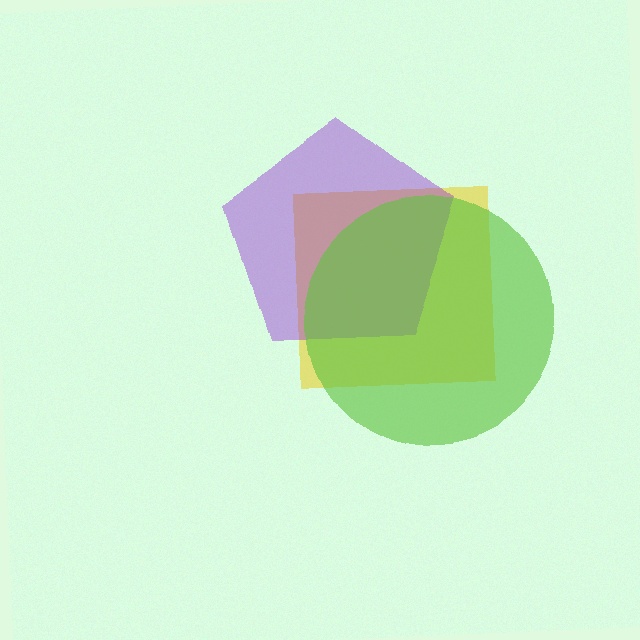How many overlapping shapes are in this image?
There are 3 overlapping shapes in the image.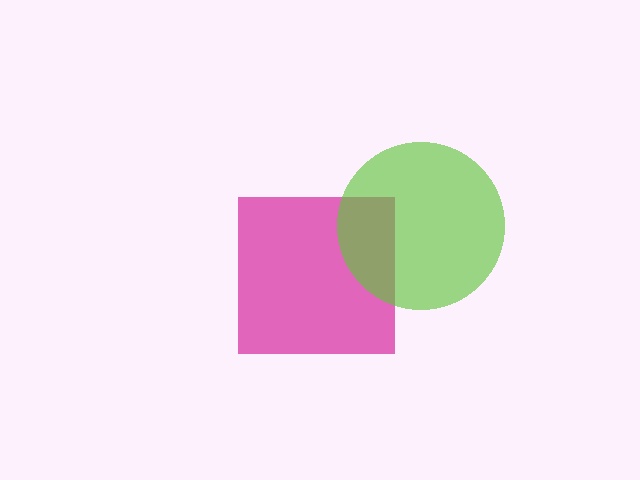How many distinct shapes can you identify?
There are 2 distinct shapes: a magenta square, a lime circle.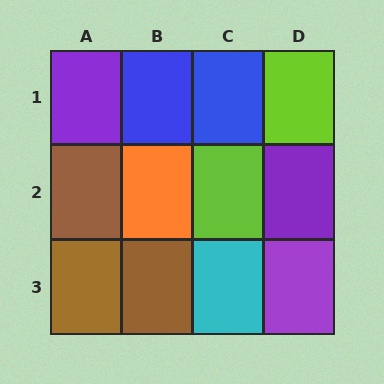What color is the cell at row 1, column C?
Blue.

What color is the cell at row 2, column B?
Orange.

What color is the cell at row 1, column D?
Lime.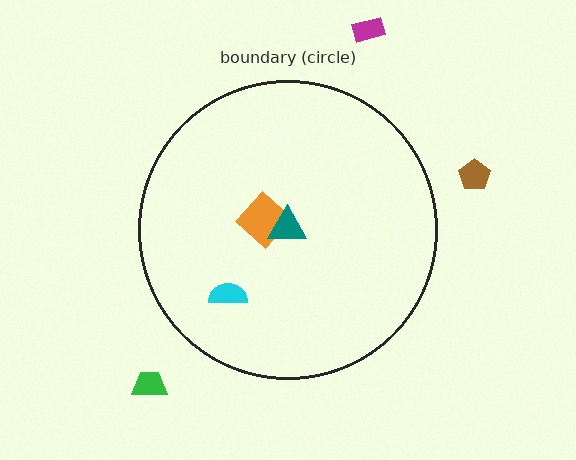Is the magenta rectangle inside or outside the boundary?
Outside.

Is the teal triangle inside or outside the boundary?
Inside.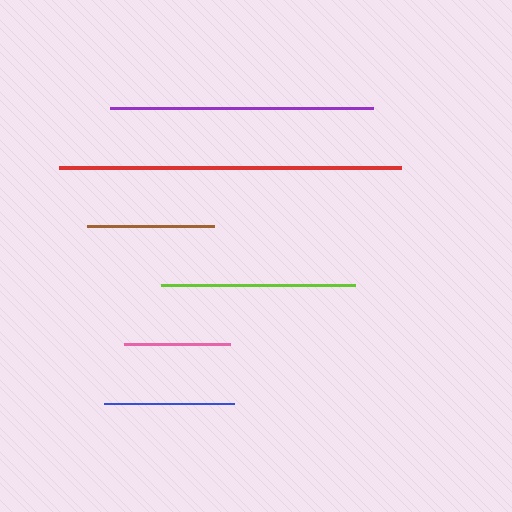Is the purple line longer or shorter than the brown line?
The purple line is longer than the brown line.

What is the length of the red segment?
The red segment is approximately 343 pixels long.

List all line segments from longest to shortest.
From longest to shortest: red, purple, lime, blue, brown, pink.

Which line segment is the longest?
The red line is the longest at approximately 343 pixels.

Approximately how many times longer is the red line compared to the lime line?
The red line is approximately 1.8 times the length of the lime line.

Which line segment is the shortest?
The pink line is the shortest at approximately 106 pixels.